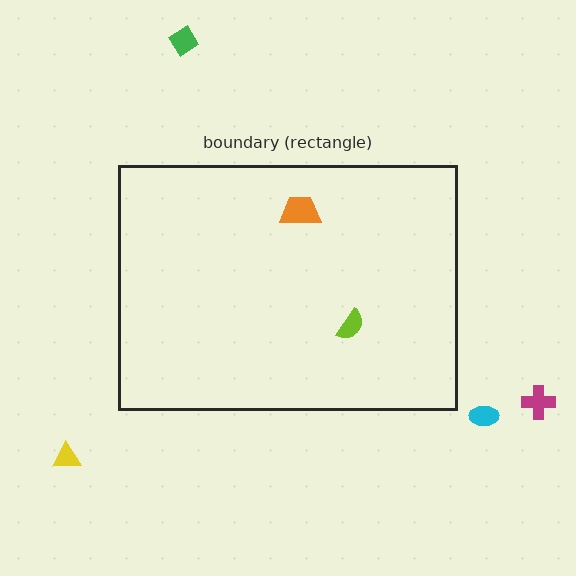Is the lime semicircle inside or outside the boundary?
Inside.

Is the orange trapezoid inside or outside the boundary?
Inside.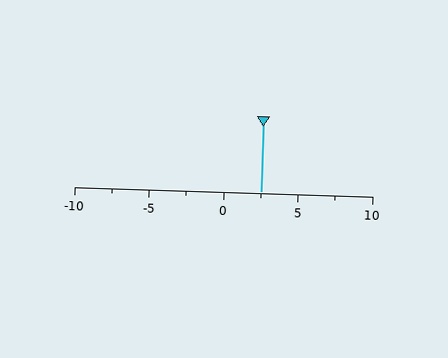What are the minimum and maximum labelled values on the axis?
The axis runs from -10 to 10.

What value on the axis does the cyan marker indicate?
The marker indicates approximately 2.5.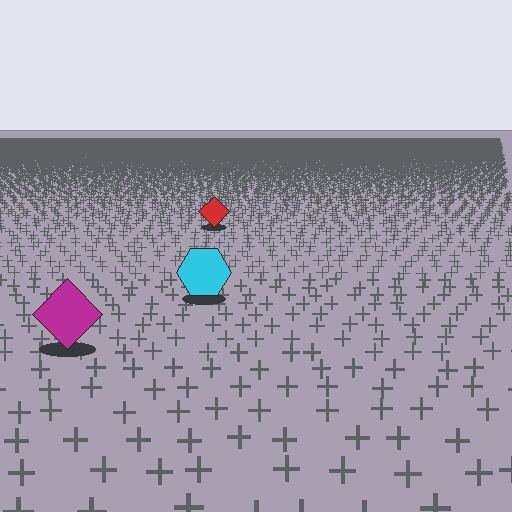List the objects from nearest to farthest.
From nearest to farthest: the magenta diamond, the cyan hexagon, the red diamond.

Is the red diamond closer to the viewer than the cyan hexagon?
No. The cyan hexagon is closer — you can tell from the texture gradient: the ground texture is coarser near it.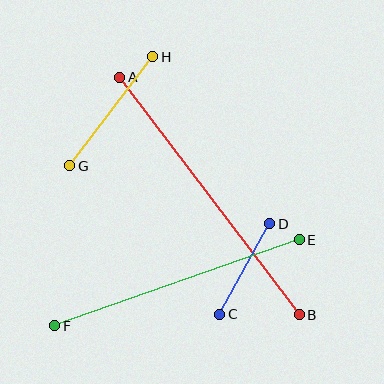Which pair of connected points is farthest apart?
Points A and B are farthest apart.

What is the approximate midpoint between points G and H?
The midpoint is at approximately (111, 111) pixels.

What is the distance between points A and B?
The distance is approximately 298 pixels.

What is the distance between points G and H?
The distance is approximately 137 pixels.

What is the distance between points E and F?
The distance is approximately 259 pixels.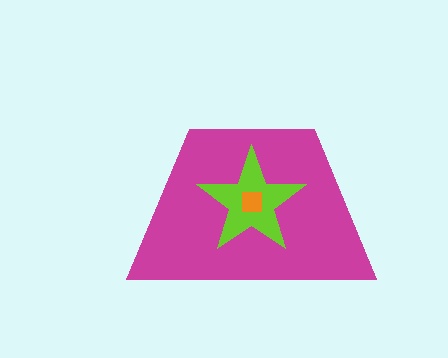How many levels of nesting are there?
3.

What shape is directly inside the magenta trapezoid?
The lime star.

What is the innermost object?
The orange square.